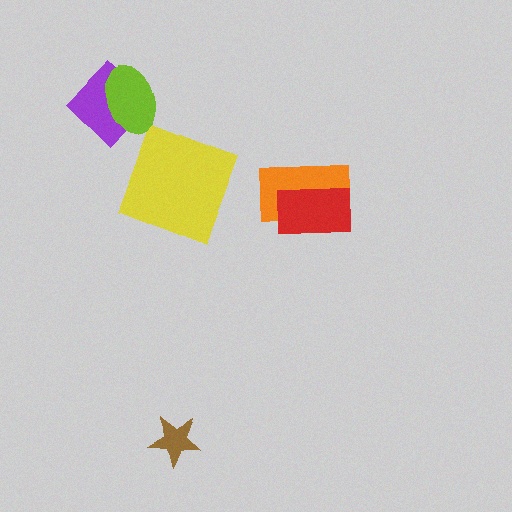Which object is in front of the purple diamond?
The lime ellipse is in front of the purple diamond.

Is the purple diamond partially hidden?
Yes, it is partially covered by another shape.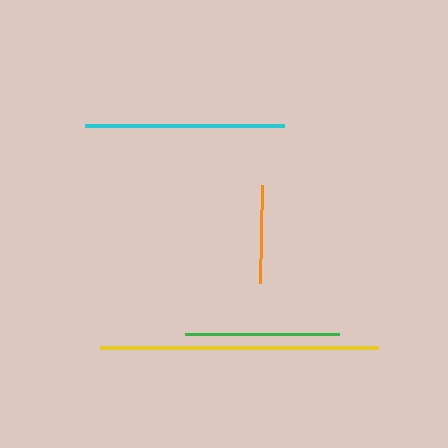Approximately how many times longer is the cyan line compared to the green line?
The cyan line is approximately 1.3 times the length of the green line.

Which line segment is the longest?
The yellow line is the longest at approximately 278 pixels.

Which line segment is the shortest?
The orange line is the shortest at approximately 98 pixels.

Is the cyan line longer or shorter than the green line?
The cyan line is longer than the green line.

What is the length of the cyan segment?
The cyan segment is approximately 200 pixels long.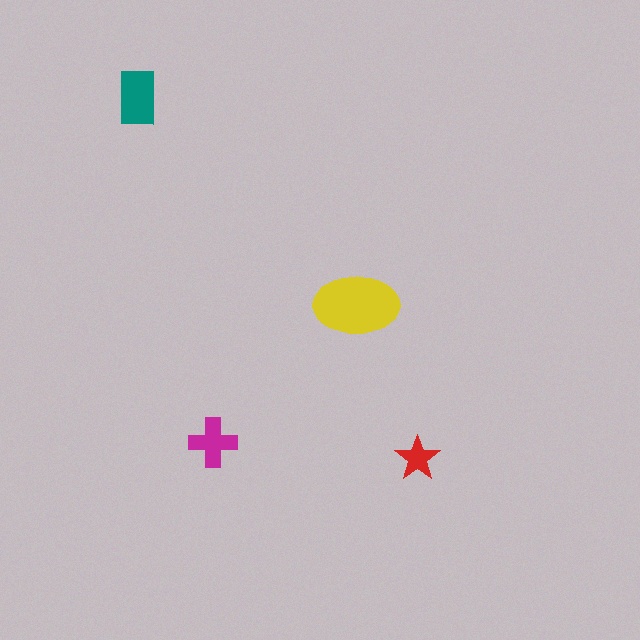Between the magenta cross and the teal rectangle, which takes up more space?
The teal rectangle.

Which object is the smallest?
The red star.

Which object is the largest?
The yellow ellipse.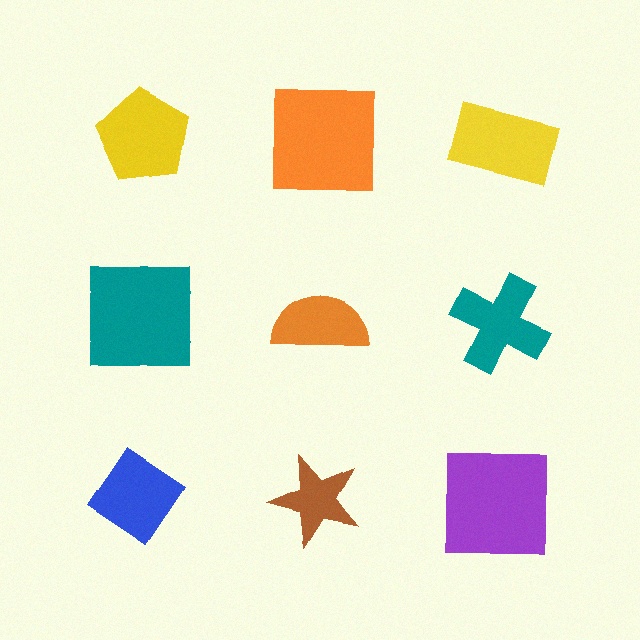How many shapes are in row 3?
3 shapes.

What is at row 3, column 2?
A brown star.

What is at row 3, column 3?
A purple square.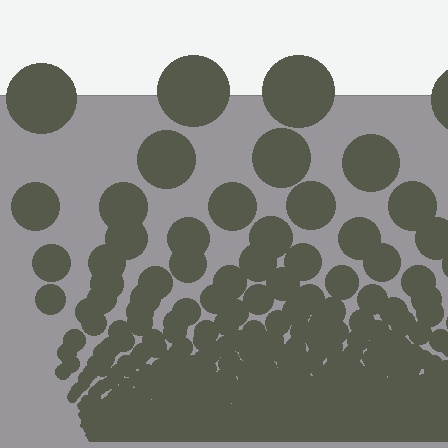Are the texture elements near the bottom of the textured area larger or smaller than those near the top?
Smaller. The gradient is inverted — elements near the bottom are smaller and denser.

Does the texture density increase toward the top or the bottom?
Density increases toward the bottom.